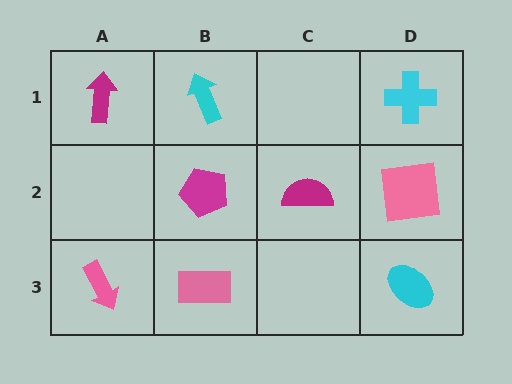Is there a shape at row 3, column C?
No, that cell is empty.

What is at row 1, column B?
A cyan arrow.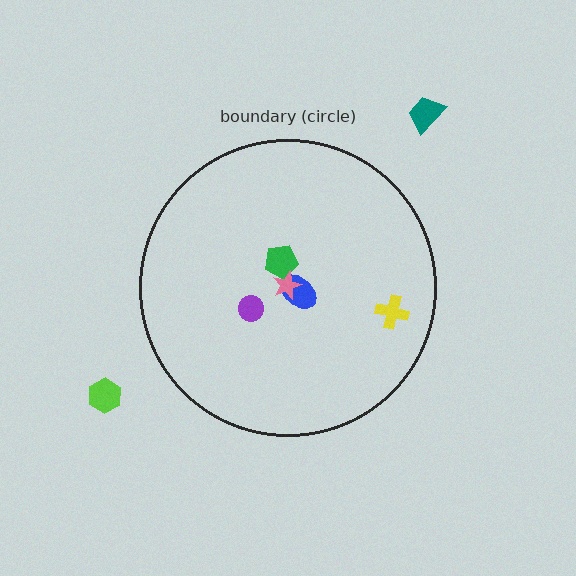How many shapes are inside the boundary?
5 inside, 2 outside.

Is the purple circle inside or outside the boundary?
Inside.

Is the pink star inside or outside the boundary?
Inside.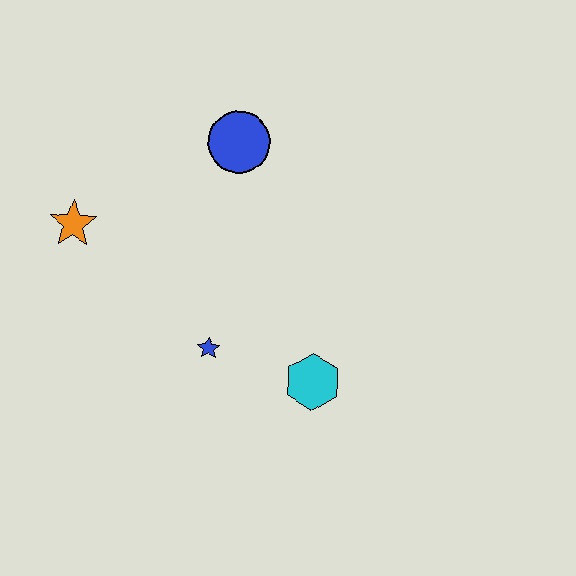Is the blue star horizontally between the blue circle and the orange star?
Yes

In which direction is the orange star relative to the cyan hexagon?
The orange star is to the left of the cyan hexagon.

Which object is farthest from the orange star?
The cyan hexagon is farthest from the orange star.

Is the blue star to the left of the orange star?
No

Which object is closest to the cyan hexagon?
The blue star is closest to the cyan hexagon.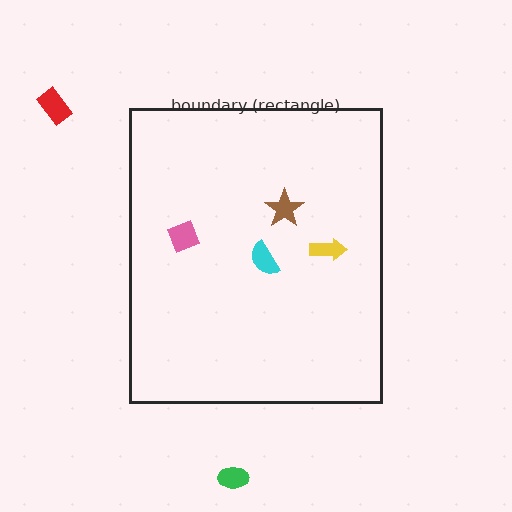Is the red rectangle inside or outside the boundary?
Outside.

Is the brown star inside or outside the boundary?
Inside.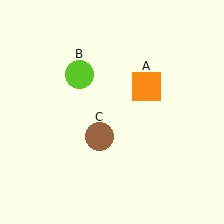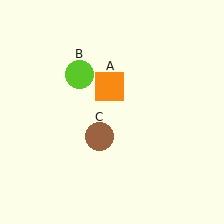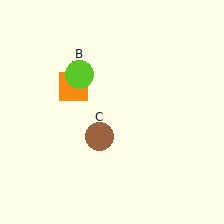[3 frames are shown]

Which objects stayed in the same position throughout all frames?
Lime circle (object B) and brown circle (object C) remained stationary.